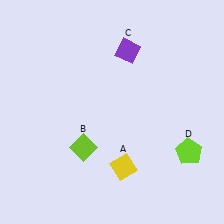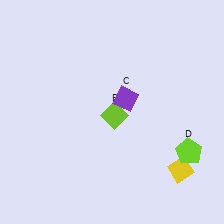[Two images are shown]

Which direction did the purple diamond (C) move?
The purple diamond (C) moved down.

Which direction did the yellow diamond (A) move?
The yellow diamond (A) moved right.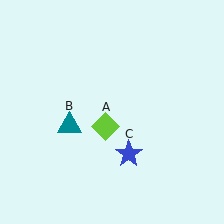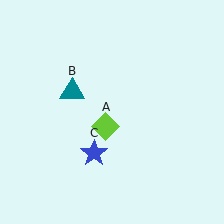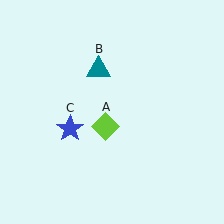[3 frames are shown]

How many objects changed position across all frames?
2 objects changed position: teal triangle (object B), blue star (object C).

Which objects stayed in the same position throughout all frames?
Lime diamond (object A) remained stationary.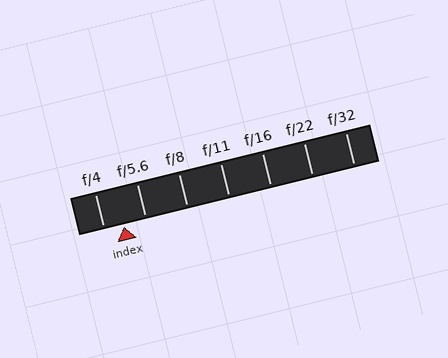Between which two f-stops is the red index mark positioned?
The index mark is between f/4 and f/5.6.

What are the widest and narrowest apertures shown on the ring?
The widest aperture shown is f/4 and the narrowest is f/32.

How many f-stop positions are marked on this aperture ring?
There are 7 f-stop positions marked.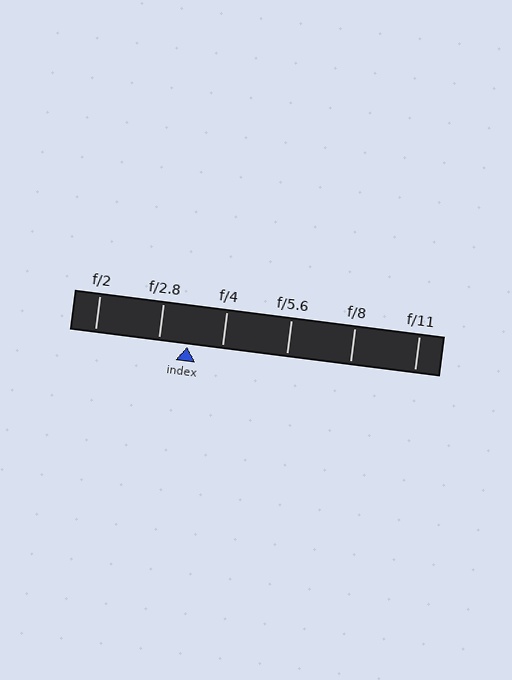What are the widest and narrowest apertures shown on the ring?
The widest aperture shown is f/2 and the narrowest is f/11.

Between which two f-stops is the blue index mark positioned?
The index mark is between f/2.8 and f/4.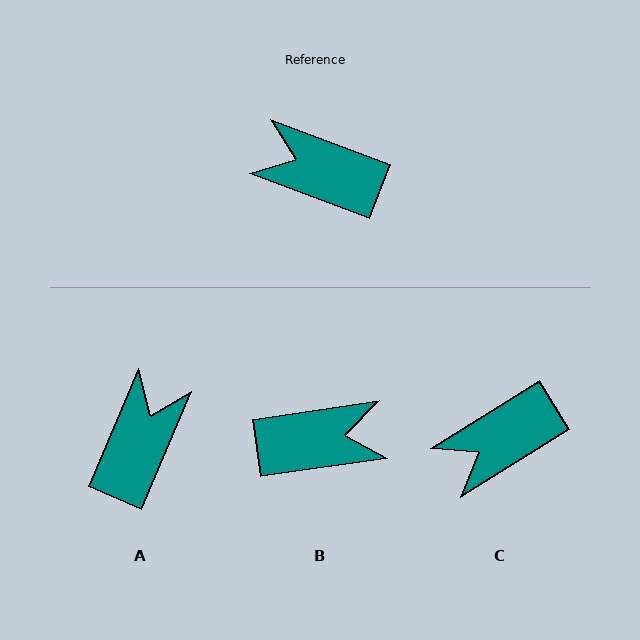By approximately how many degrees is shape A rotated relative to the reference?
Approximately 93 degrees clockwise.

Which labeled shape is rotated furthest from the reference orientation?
B, about 151 degrees away.